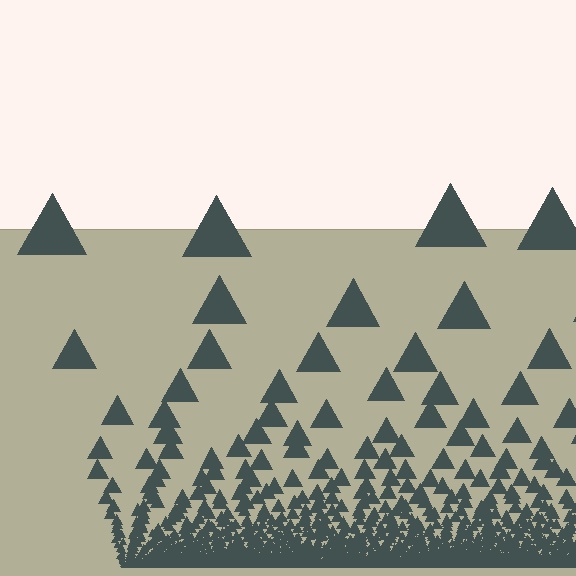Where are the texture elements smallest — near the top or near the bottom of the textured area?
Near the bottom.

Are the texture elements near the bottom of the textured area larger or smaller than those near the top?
Smaller. The gradient is inverted — elements near the bottom are smaller and denser.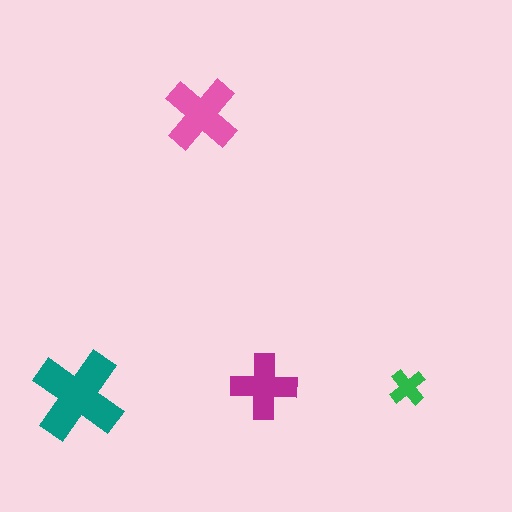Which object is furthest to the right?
The green cross is rightmost.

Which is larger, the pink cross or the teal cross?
The teal one.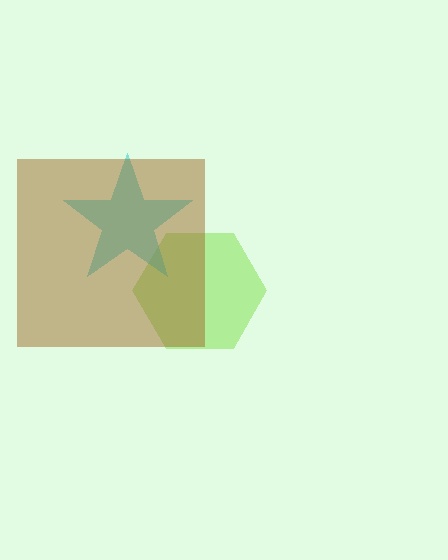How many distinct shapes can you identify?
There are 3 distinct shapes: a lime hexagon, a cyan star, a brown square.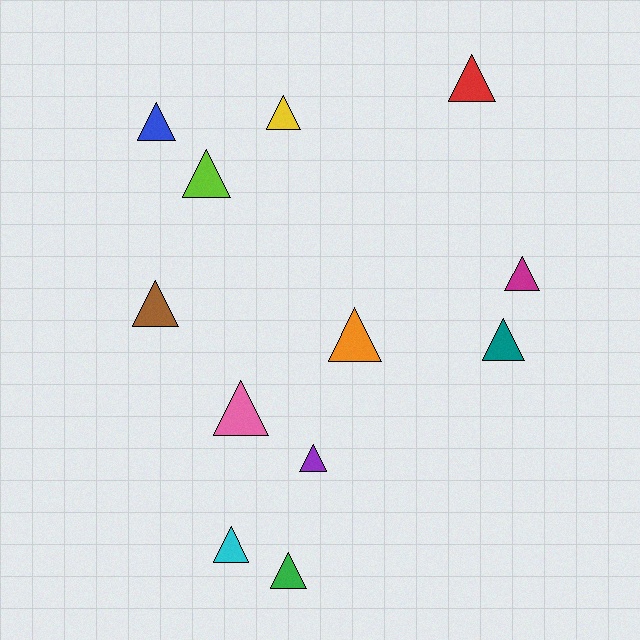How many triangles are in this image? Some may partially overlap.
There are 12 triangles.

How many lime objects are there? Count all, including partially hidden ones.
There is 1 lime object.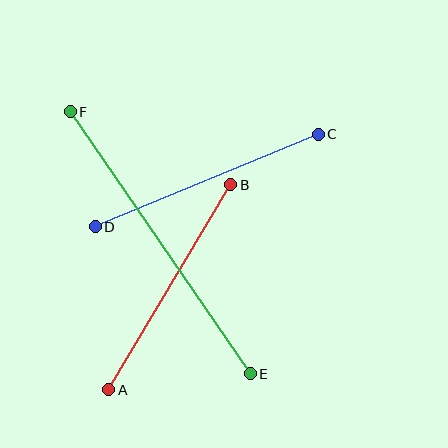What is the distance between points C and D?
The distance is approximately 241 pixels.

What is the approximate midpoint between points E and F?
The midpoint is at approximately (160, 243) pixels.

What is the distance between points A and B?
The distance is approximately 239 pixels.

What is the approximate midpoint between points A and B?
The midpoint is at approximately (170, 287) pixels.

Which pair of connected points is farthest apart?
Points E and F are farthest apart.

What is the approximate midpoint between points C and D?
The midpoint is at approximately (207, 181) pixels.